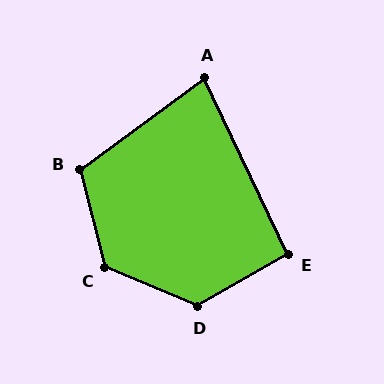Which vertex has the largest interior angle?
C, at approximately 128 degrees.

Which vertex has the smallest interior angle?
A, at approximately 79 degrees.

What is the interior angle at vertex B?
Approximately 112 degrees (obtuse).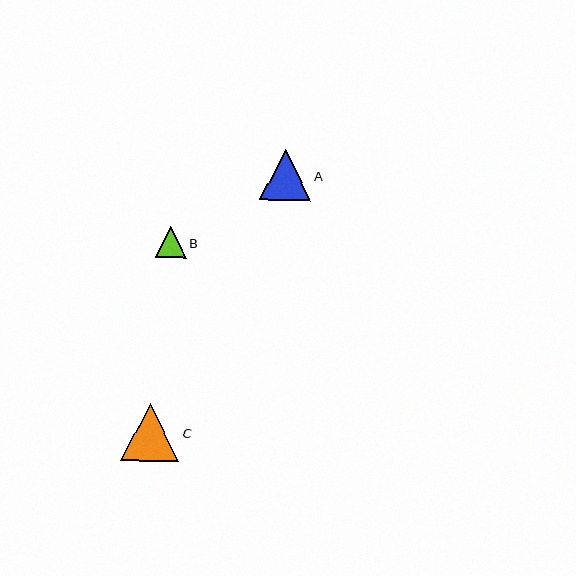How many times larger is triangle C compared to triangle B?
Triangle C is approximately 1.9 times the size of triangle B.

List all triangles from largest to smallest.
From largest to smallest: C, A, B.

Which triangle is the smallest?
Triangle B is the smallest with a size of approximately 31 pixels.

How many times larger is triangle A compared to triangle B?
Triangle A is approximately 1.6 times the size of triangle B.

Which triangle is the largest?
Triangle C is the largest with a size of approximately 58 pixels.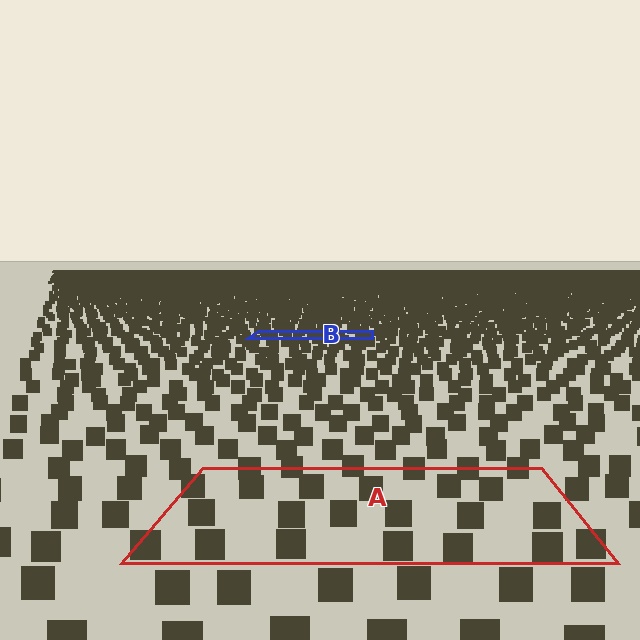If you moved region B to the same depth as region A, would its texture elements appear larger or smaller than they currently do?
They would appear larger. At a closer depth, the same texture elements are projected at a bigger on-screen size.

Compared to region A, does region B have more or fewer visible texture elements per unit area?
Region B has more texture elements per unit area — they are packed more densely because it is farther away.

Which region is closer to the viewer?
Region A is closer. The texture elements there are larger and more spread out.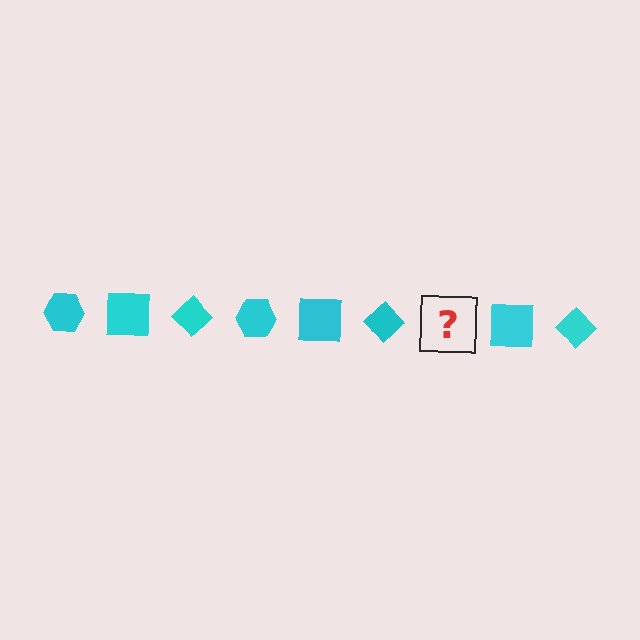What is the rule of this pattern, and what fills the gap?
The rule is that the pattern cycles through hexagon, square, diamond shapes in cyan. The gap should be filled with a cyan hexagon.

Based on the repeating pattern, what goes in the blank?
The blank should be a cyan hexagon.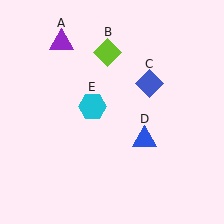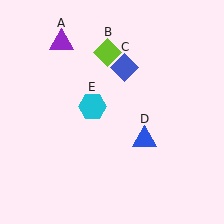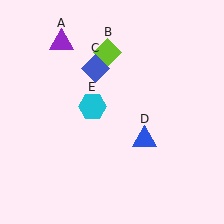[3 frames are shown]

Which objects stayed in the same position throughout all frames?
Purple triangle (object A) and lime diamond (object B) and blue triangle (object D) and cyan hexagon (object E) remained stationary.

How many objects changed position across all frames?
1 object changed position: blue diamond (object C).